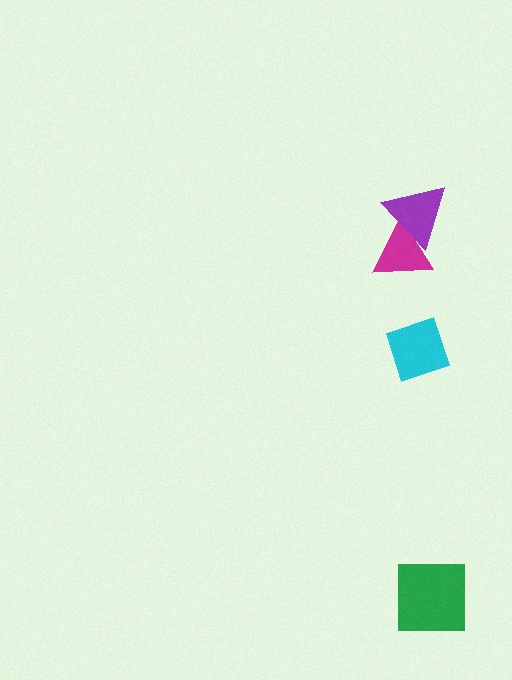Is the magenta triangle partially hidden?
Yes, it is partially covered by another shape.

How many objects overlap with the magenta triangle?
1 object overlaps with the magenta triangle.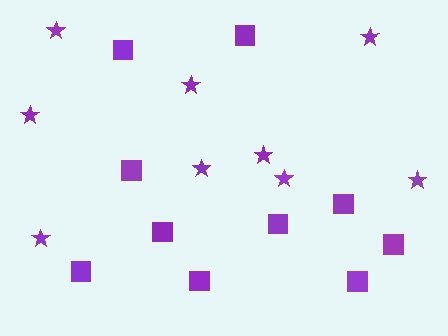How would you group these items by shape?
There are 2 groups: one group of squares (10) and one group of stars (9).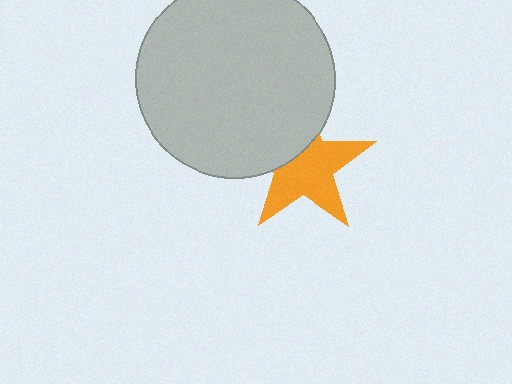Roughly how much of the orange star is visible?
About half of it is visible (roughly 65%).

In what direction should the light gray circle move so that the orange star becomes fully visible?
The light gray circle should move toward the upper-left. That is the shortest direction to clear the overlap and leave the orange star fully visible.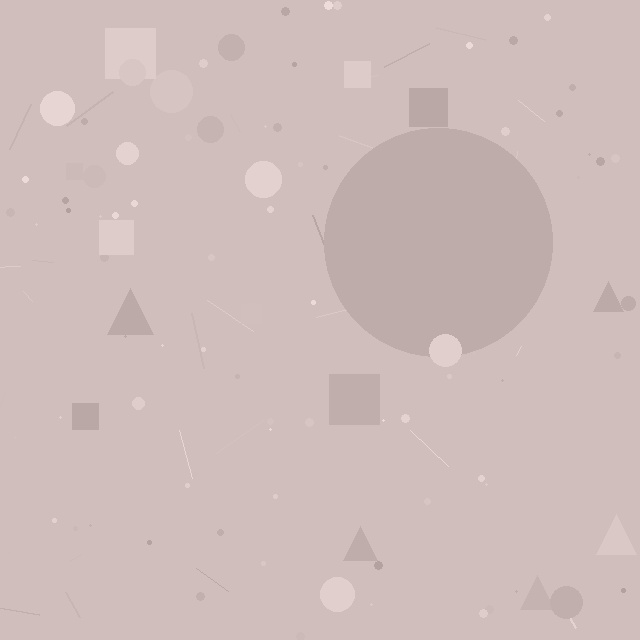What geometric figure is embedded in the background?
A circle is embedded in the background.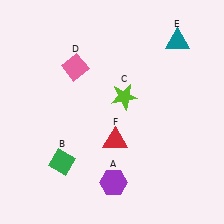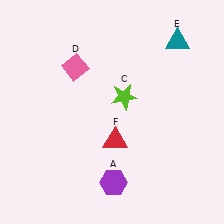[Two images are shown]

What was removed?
The green diamond (B) was removed in Image 2.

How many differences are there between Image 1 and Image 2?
There is 1 difference between the two images.